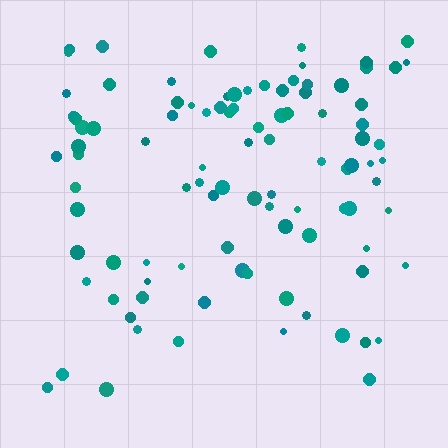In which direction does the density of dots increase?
From bottom to top, with the top side densest.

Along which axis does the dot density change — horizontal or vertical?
Vertical.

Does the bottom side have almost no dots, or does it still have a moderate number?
Still a moderate number, just noticeably fewer than the top.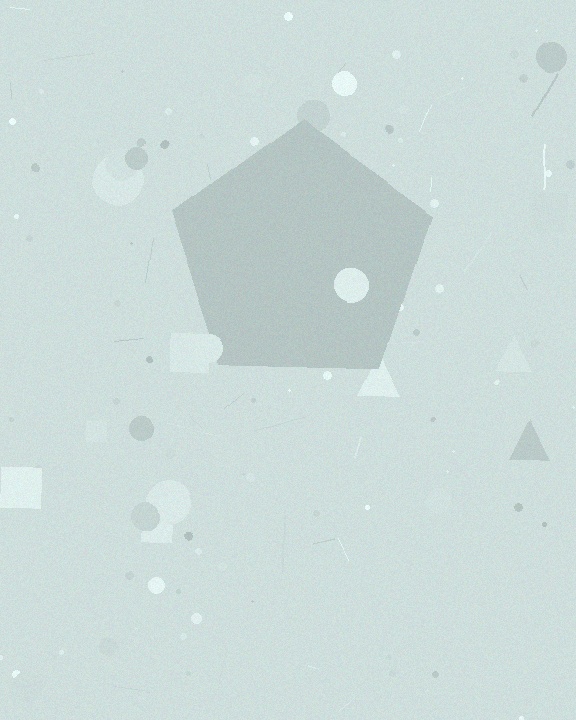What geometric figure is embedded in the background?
A pentagon is embedded in the background.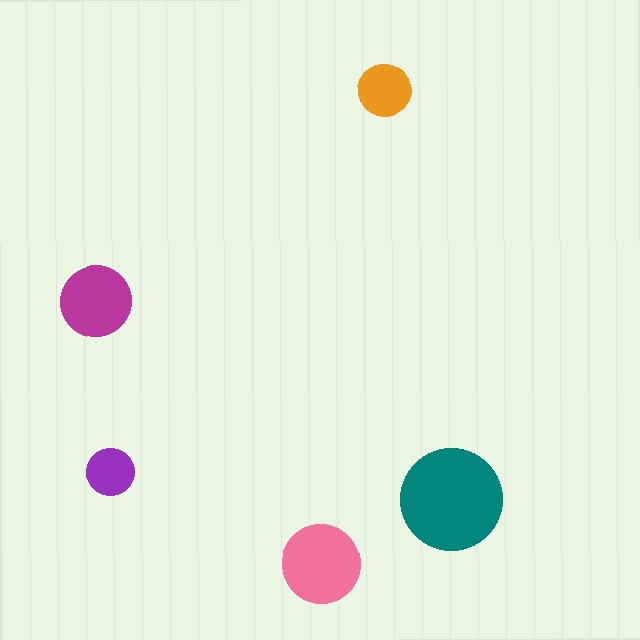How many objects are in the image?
There are 5 objects in the image.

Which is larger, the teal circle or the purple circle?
The teal one.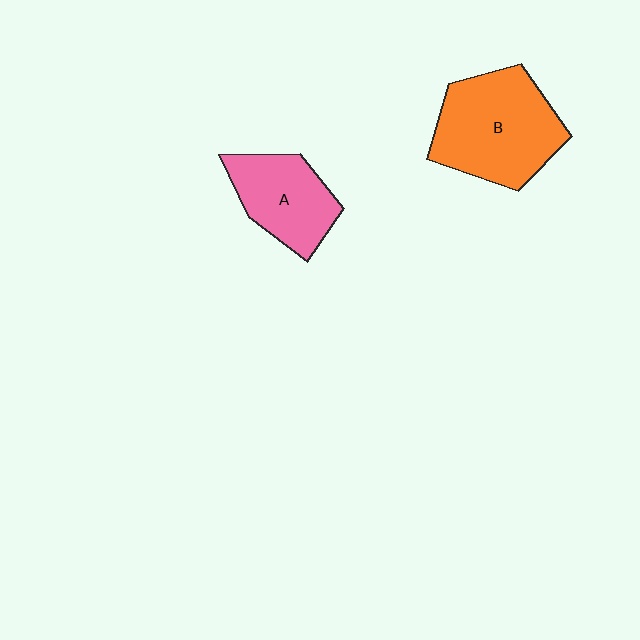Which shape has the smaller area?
Shape A (pink).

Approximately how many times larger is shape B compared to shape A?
Approximately 1.5 times.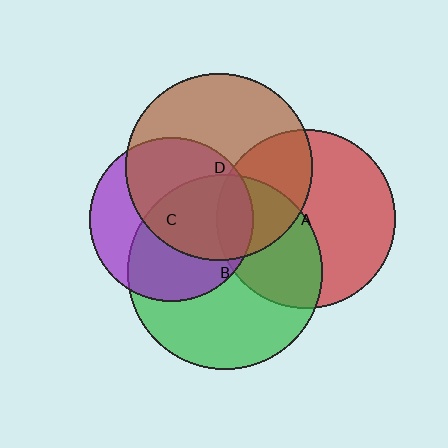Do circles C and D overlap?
Yes.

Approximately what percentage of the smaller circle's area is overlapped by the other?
Approximately 55%.